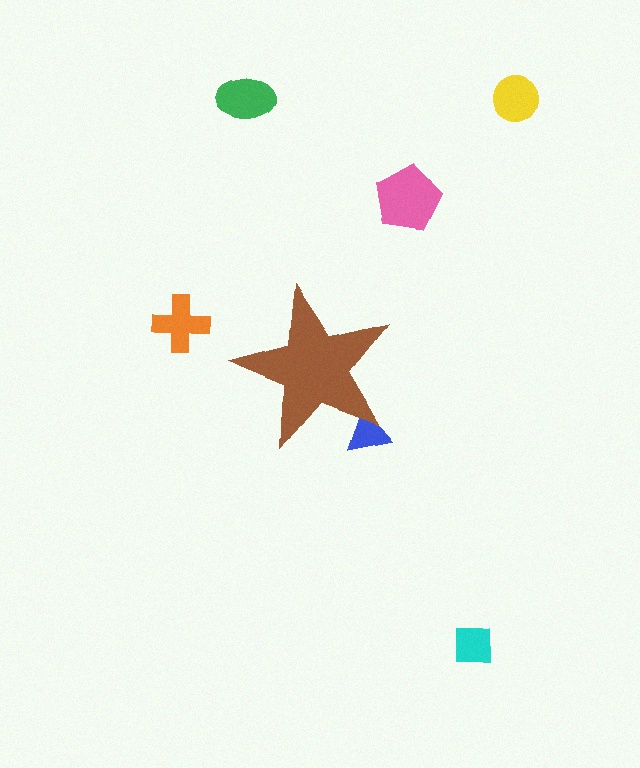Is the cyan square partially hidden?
No, the cyan square is fully visible.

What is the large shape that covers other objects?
A brown star.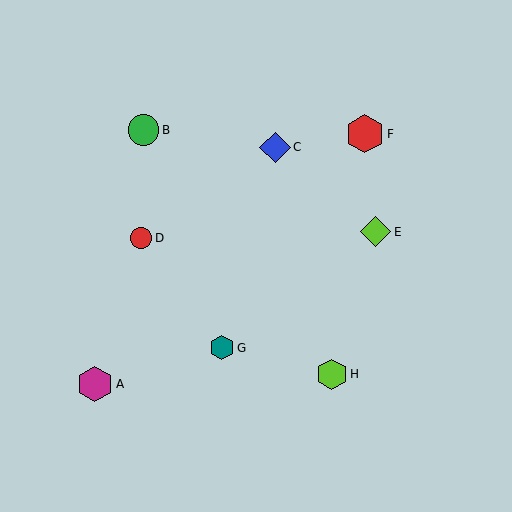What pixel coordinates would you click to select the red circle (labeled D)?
Click at (141, 238) to select the red circle D.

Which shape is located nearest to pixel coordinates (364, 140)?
The red hexagon (labeled F) at (365, 134) is nearest to that location.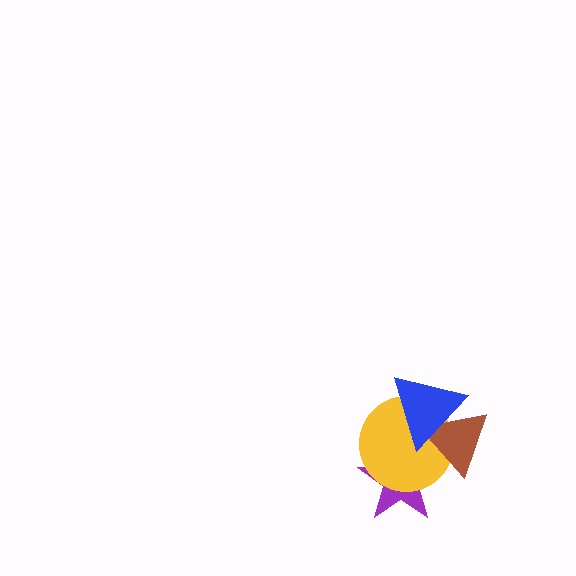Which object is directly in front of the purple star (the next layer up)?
The yellow circle is directly in front of the purple star.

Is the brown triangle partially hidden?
Yes, it is partially covered by another shape.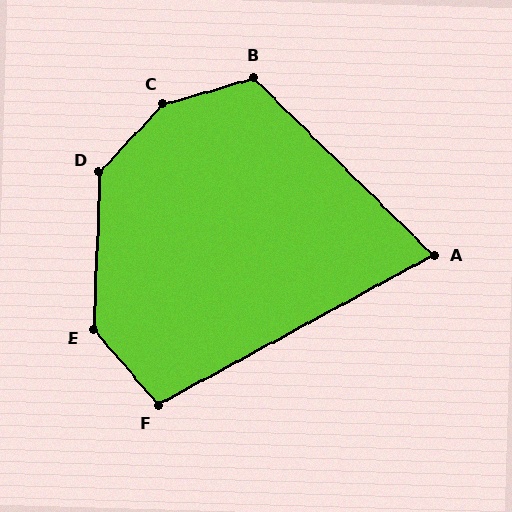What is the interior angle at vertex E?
Approximately 137 degrees (obtuse).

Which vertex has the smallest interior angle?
A, at approximately 73 degrees.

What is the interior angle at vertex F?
Approximately 102 degrees (obtuse).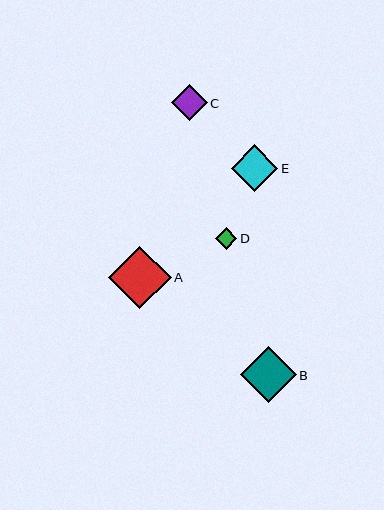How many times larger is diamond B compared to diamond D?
Diamond B is approximately 2.6 times the size of diamond D.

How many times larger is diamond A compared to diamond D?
Diamond A is approximately 2.9 times the size of diamond D.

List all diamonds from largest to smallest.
From largest to smallest: A, B, E, C, D.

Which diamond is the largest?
Diamond A is the largest with a size of approximately 62 pixels.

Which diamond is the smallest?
Diamond D is the smallest with a size of approximately 21 pixels.